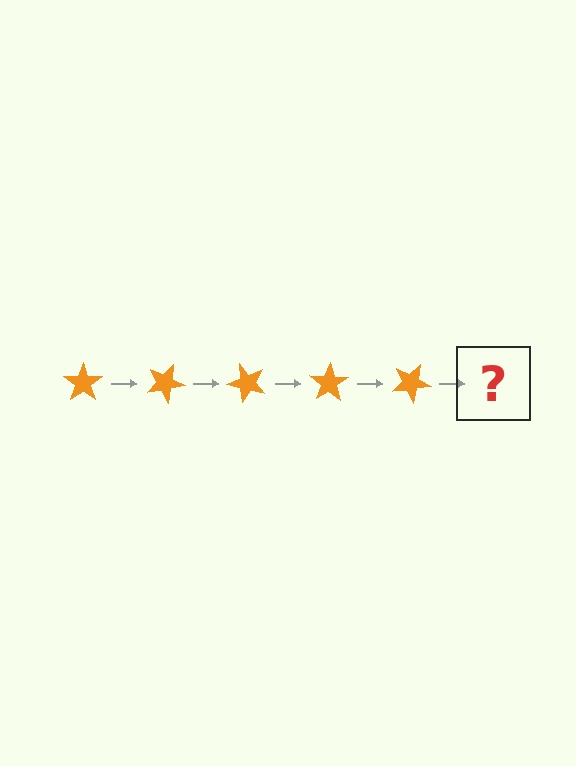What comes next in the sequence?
The next element should be an orange star rotated 125 degrees.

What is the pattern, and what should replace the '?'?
The pattern is that the star rotates 25 degrees each step. The '?' should be an orange star rotated 125 degrees.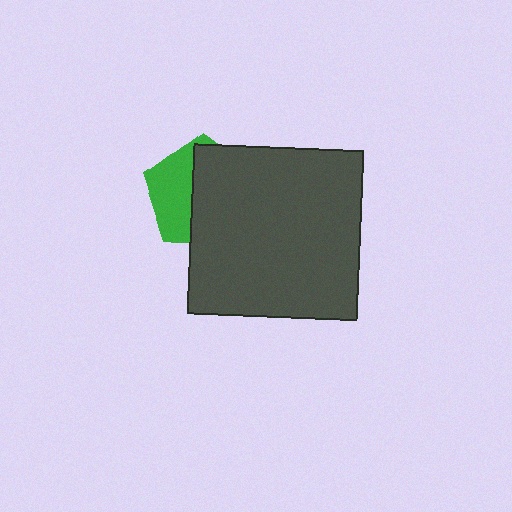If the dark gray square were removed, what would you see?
You would see the complete green pentagon.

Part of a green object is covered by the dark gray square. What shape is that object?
It is a pentagon.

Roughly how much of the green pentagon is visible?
A small part of it is visible (roughly 41%).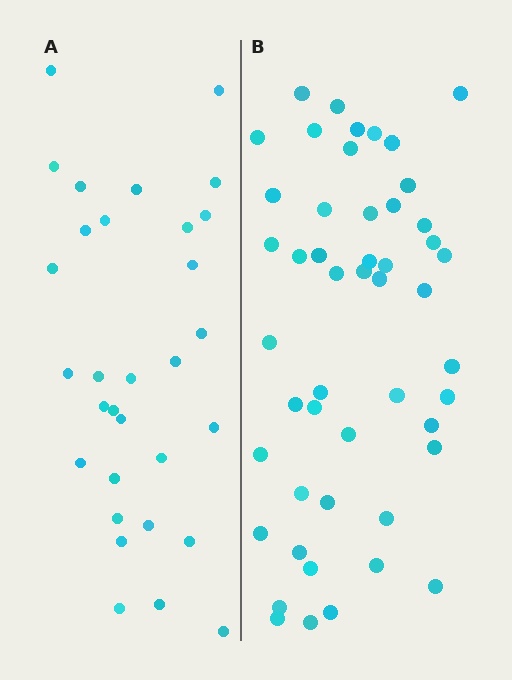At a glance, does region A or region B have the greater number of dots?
Region B (the right region) has more dots.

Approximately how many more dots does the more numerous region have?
Region B has approximately 20 more dots than region A.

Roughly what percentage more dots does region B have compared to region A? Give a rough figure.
About 60% more.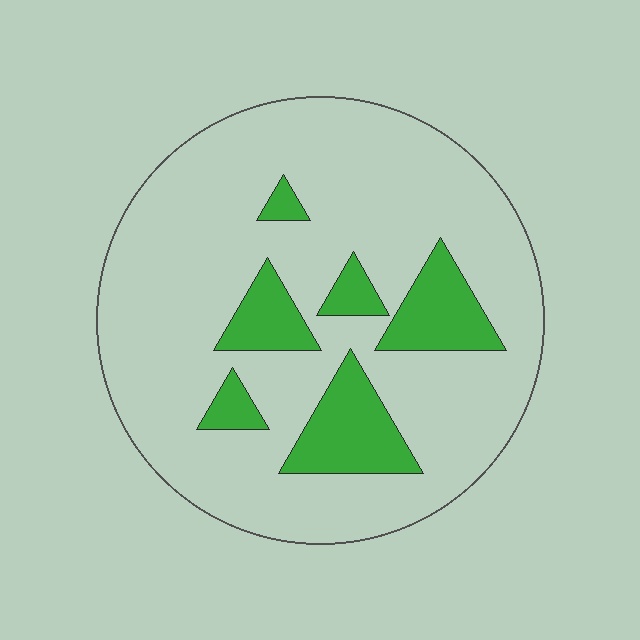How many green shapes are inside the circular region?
6.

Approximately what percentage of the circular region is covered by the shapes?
Approximately 20%.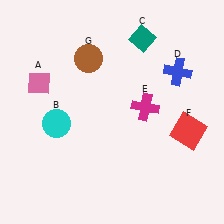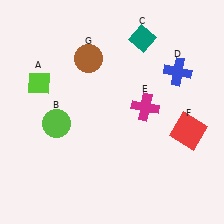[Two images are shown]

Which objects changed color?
A changed from pink to lime. B changed from cyan to lime.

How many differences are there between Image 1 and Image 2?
There are 2 differences between the two images.